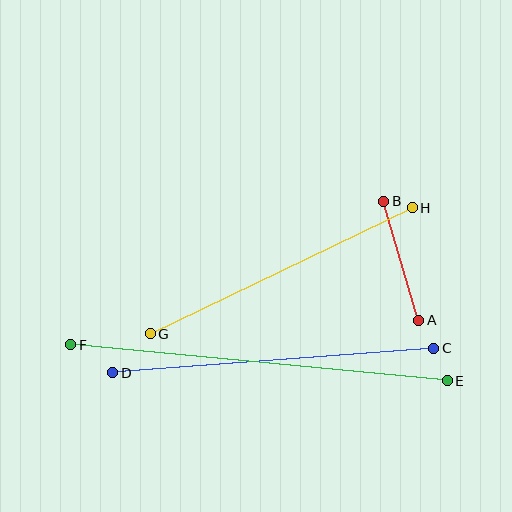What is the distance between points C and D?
The distance is approximately 322 pixels.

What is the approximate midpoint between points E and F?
The midpoint is at approximately (259, 363) pixels.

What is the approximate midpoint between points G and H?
The midpoint is at approximately (281, 271) pixels.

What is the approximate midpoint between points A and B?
The midpoint is at approximately (401, 261) pixels.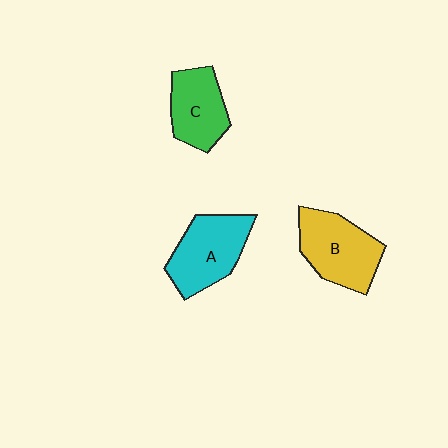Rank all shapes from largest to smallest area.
From largest to smallest: B (yellow), A (cyan), C (green).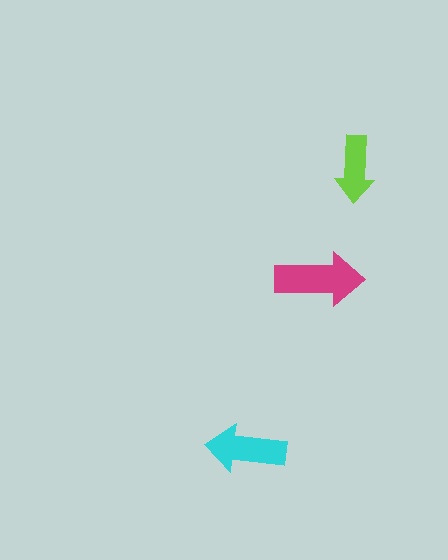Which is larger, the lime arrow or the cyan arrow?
The cyan one.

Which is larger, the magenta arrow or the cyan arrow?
The magenta one.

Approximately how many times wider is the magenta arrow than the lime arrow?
About 1.5 times wider.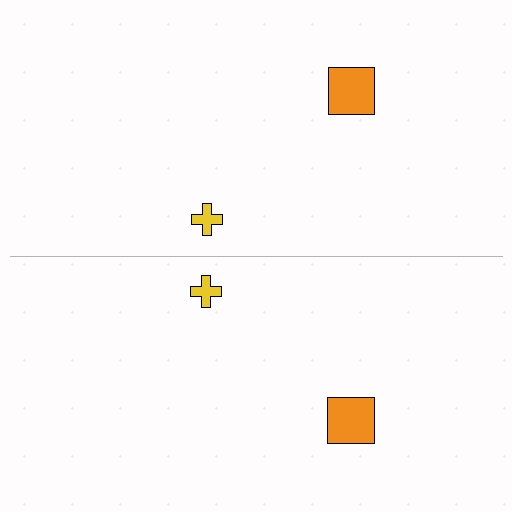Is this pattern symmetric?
Yes, this pattern has bilateral (reflection) symmetry.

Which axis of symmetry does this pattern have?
The pattern has a horizontal axis of symmetry running through the center of the image.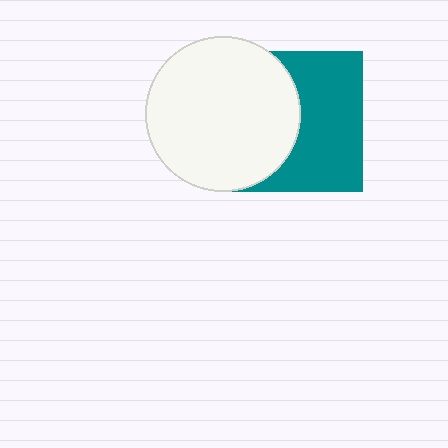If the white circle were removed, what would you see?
You would see the complete teal square.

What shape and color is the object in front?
The object in front is a white circle.